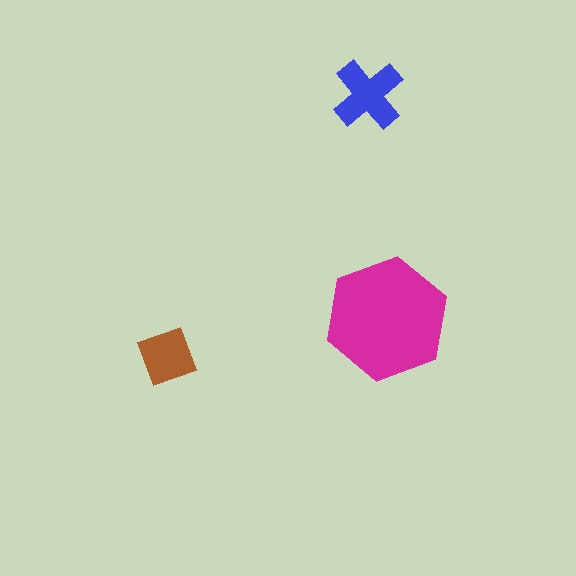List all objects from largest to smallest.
The magenta hexagon, the blue cross, the brown diamond.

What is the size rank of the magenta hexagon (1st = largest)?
1st.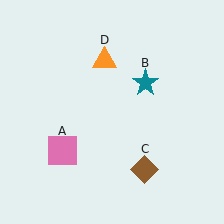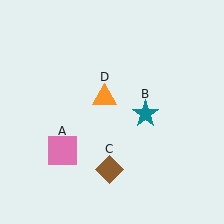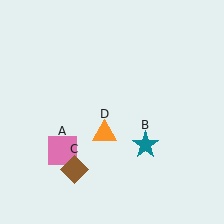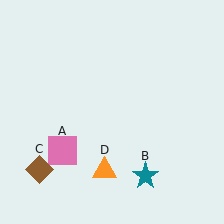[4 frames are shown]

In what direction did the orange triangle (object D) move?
The orange triangle (object D) moved down.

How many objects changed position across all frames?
3 objects changed position: teal star (object B), brown diamond (object C), orange triangle (object D).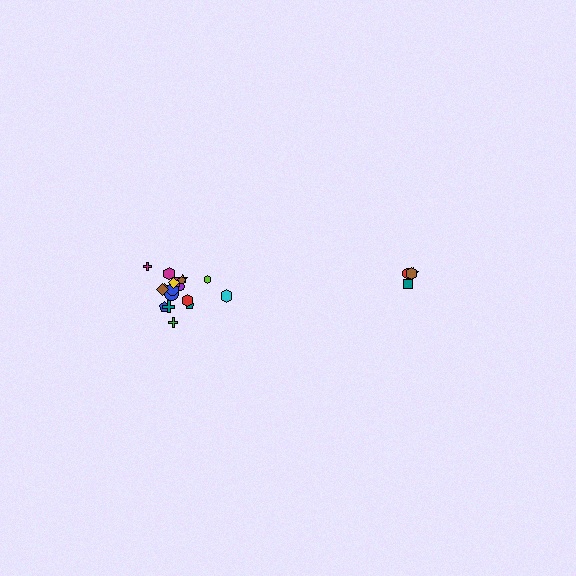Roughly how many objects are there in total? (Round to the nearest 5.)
Roughly 20 objects in total.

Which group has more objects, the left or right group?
The left group.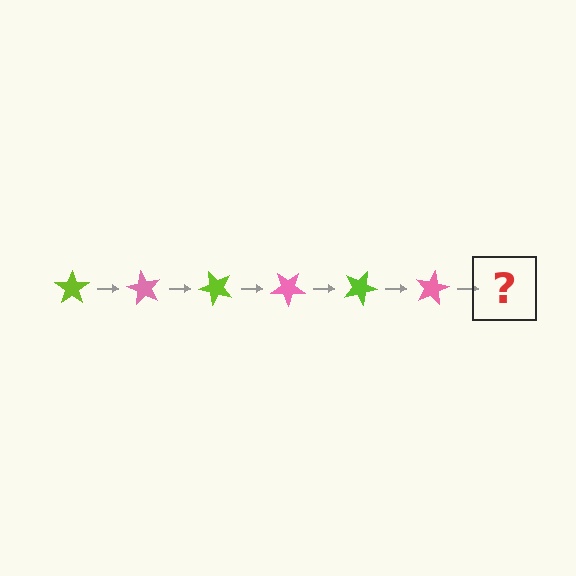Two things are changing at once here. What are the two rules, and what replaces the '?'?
The two rules are that it rotates 60 degrees each step and the color cycles through lime and pink. The '?' should be a lime star, rotated 360 degrees from the start.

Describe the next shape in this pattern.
It should be a lime star, rotated 360 degrees from the start.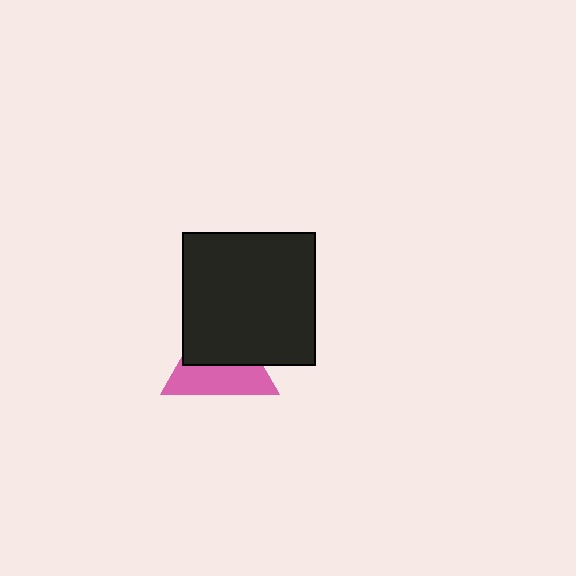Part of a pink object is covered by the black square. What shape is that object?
It is a triangle.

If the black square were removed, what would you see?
You would see the complete pink triangle.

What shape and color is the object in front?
The object in front is a black square.